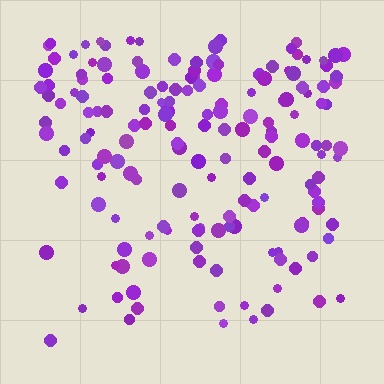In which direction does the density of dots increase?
From bottom to top, with the top side densest.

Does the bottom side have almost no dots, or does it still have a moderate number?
Still a moderate number, just noticeably fewer than the top.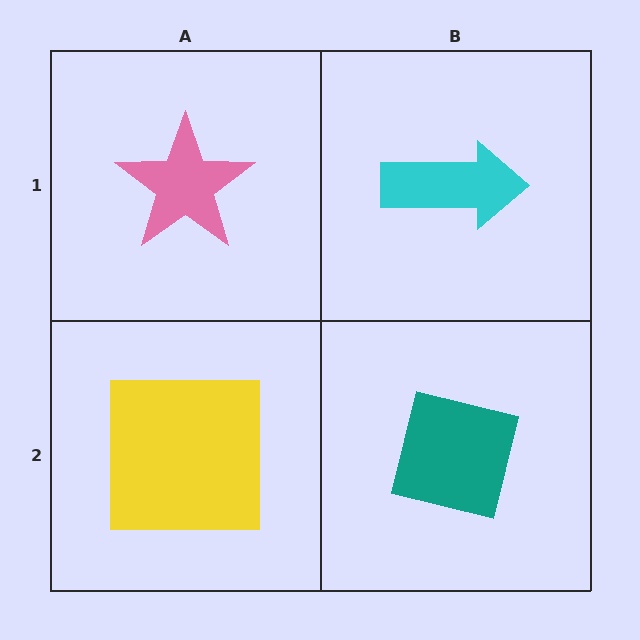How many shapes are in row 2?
2 shapes.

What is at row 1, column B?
A cyan arrow.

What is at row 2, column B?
A teal square.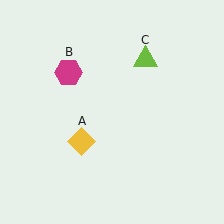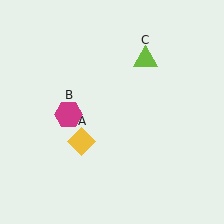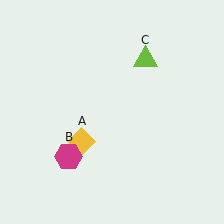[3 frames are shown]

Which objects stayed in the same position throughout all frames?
Yellow diamond (object A) and lime triangle (object C) remained stationary.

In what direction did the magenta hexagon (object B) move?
The magenta hexagon (object B) moved down.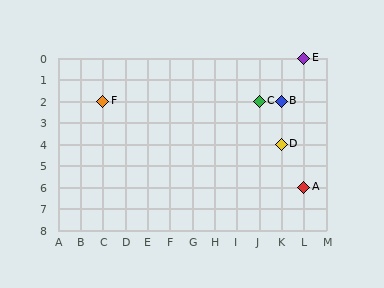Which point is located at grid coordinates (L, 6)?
Point A is at (L, 6).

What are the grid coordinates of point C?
Point C is at grid coordinates (J, 2).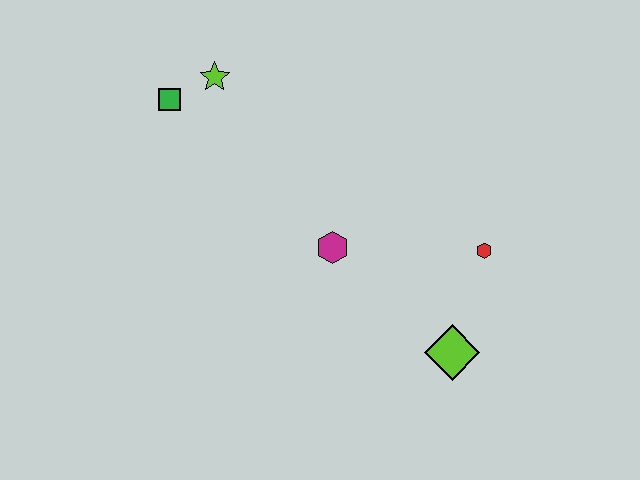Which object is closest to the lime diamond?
The red hexagon is closest to the lime diamond.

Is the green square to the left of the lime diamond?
Yes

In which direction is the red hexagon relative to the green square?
The red hexagon is to the right of the green square.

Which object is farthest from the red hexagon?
The green square is farthest from the red hexagon.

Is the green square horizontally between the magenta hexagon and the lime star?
No